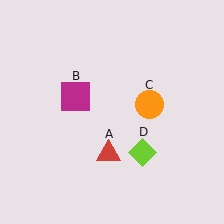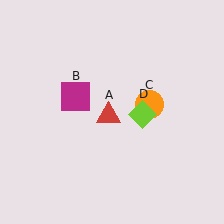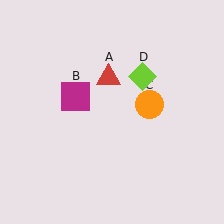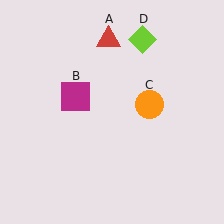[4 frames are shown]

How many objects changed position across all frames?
2 objects changed position: red triangle (object A), lime diamond (object D).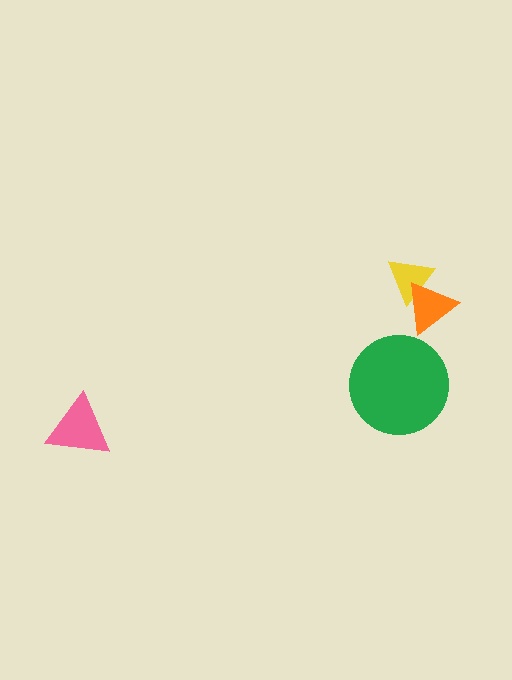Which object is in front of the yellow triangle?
The orange triangle is in front of the yellow triangle.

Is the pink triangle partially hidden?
No, no other shape covers it.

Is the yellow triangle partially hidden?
Yes, it is partially covered by another shape.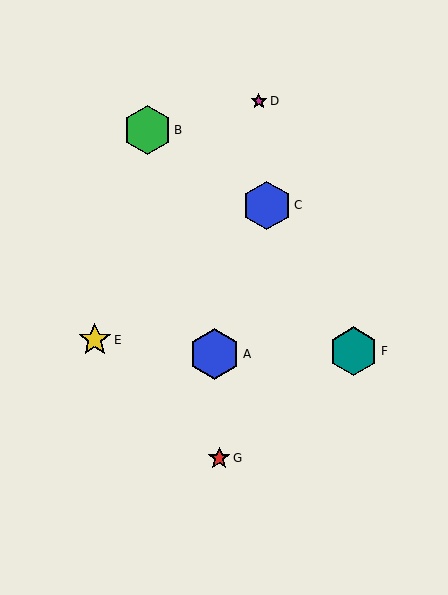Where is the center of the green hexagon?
The center of the green hexagon is at (147, 130).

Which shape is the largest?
The blue hexagon (labeled A) is the largest.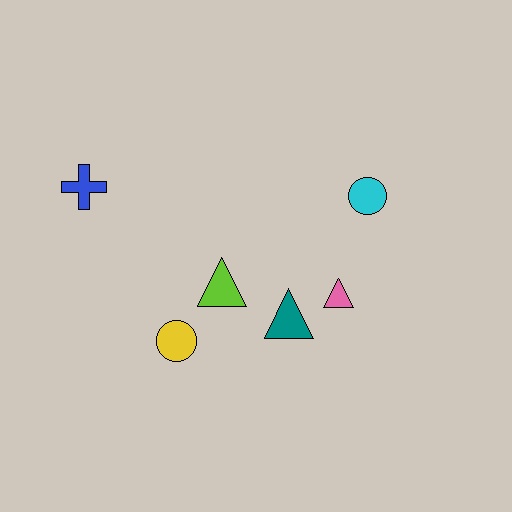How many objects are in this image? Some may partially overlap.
There are 6 objects.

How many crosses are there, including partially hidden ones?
There is 1 cross.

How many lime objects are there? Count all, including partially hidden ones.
There is 1 lime object.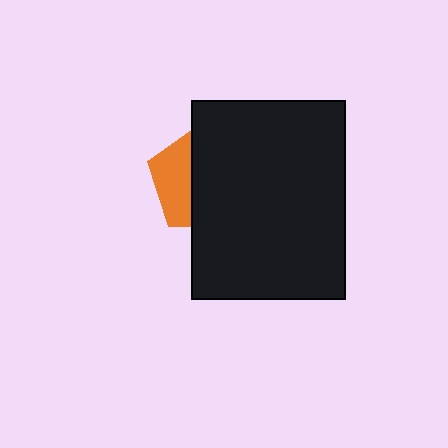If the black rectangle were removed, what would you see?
You would see the complete orange pentagon.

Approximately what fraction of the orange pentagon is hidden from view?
Roughly 63% of the orange pentagon is hidden behind the black rectangle.